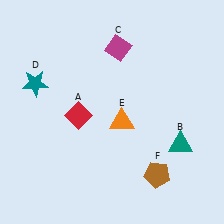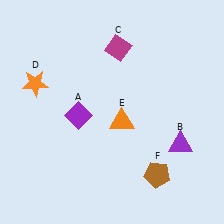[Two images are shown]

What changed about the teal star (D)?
In Image 1, D is teal. In Image 2, it changed to orange.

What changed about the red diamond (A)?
In Image 1, A is red. In Image 2, it changed to purple.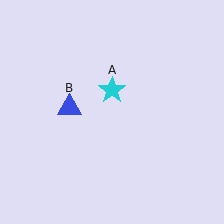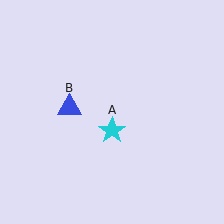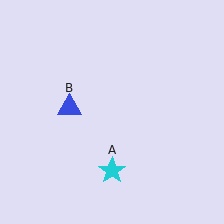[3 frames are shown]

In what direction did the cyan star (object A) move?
The cyan star (object A) moved down.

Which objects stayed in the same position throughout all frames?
Blue triangle (object B) remained stationary.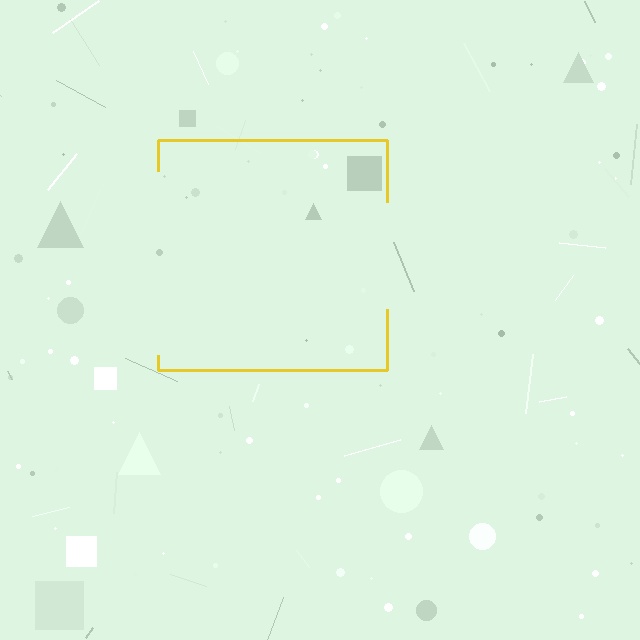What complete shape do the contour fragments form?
The contour fragments form a square.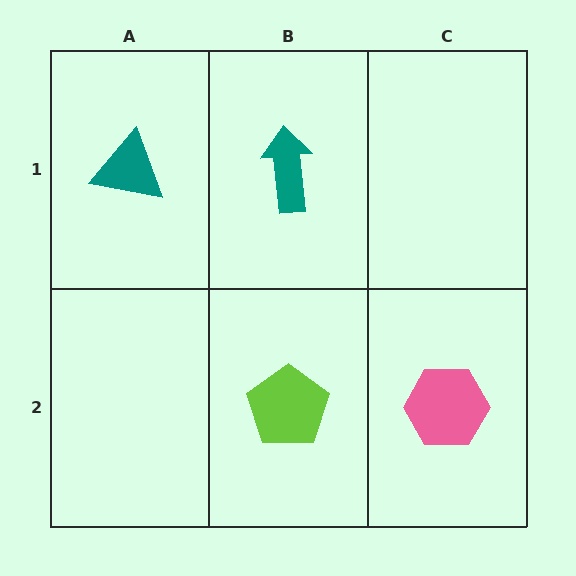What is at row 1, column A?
A teal triangle.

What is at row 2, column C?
A pink hexagon.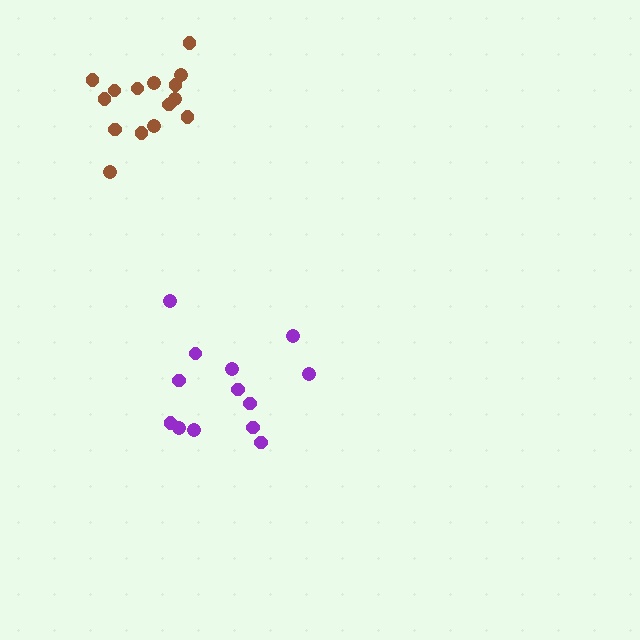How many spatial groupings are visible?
There are 2 spatial groupings.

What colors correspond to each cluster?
The clusters are colored: purple, brown.